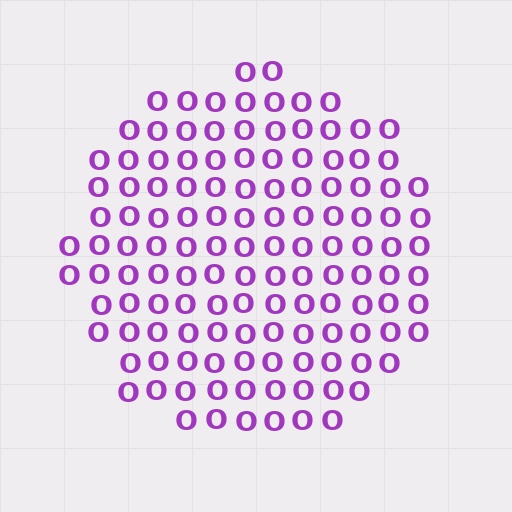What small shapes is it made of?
It is made of small letter O's.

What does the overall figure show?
The overall figure shows a circle.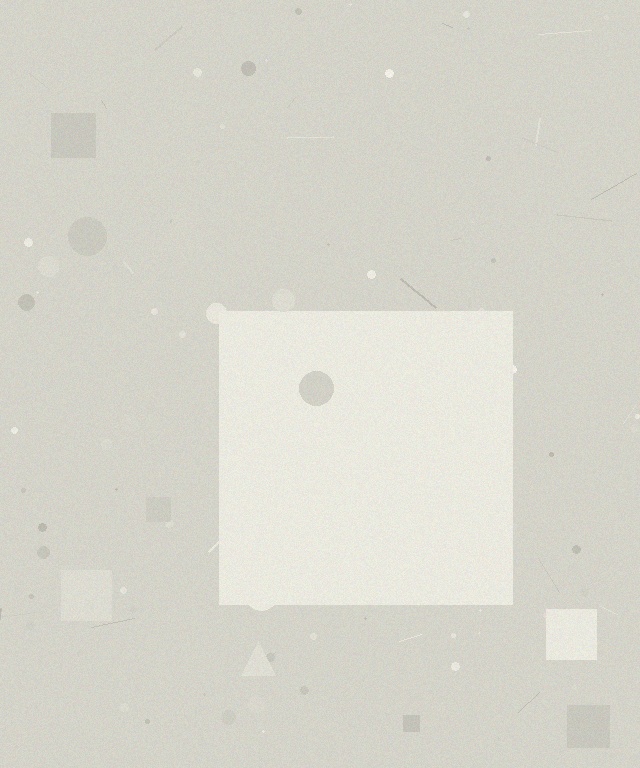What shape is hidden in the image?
A square is hidden in the image.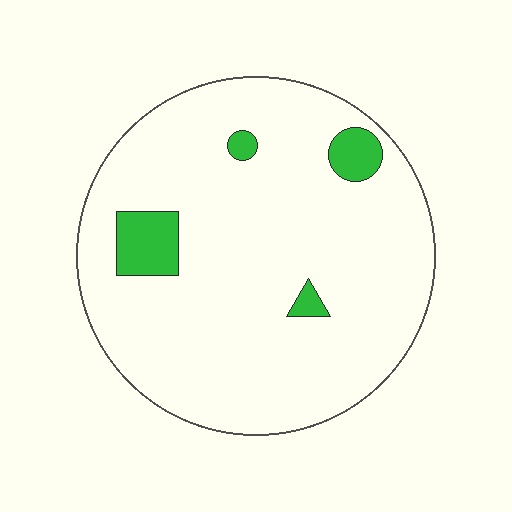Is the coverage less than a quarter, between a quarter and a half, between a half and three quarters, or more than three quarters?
Less than a quarter.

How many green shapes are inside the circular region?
4.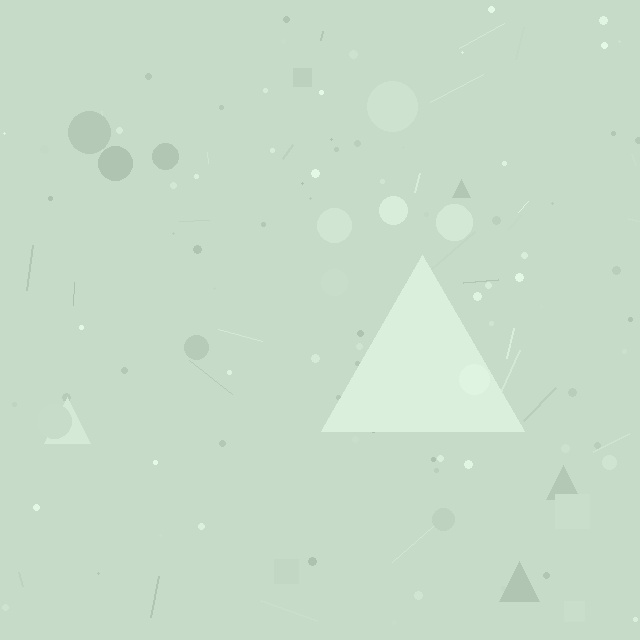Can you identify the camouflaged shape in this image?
The camouflaged shape is a triangle.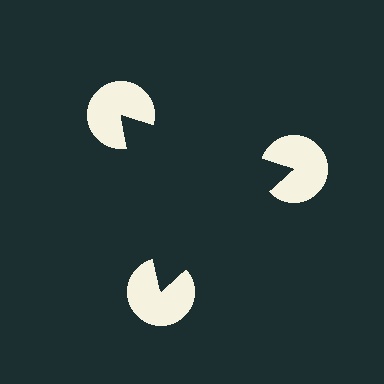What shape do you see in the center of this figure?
An illusory triangle — its edges are inferred from the aligned wedge cuts in the pac-man discs, not physically drawn.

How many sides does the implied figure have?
3 sides.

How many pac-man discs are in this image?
There are 3 — one at each vertex of the illusory triangle.